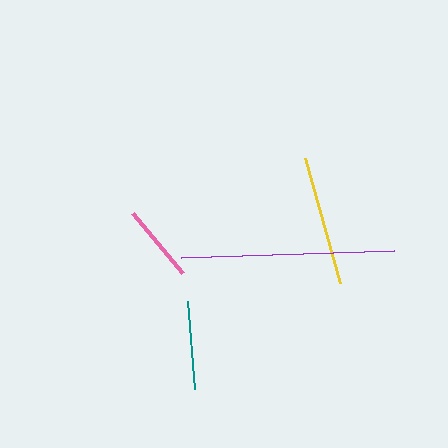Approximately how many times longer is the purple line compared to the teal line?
The purple line is approximately 2.4 times the length of the teal line.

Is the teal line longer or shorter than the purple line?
The purple line is longer than the teal line.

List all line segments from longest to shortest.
From longest to shortest: purple, yellow, teal, pink.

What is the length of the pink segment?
The pink segment is approximately 78 pixels long.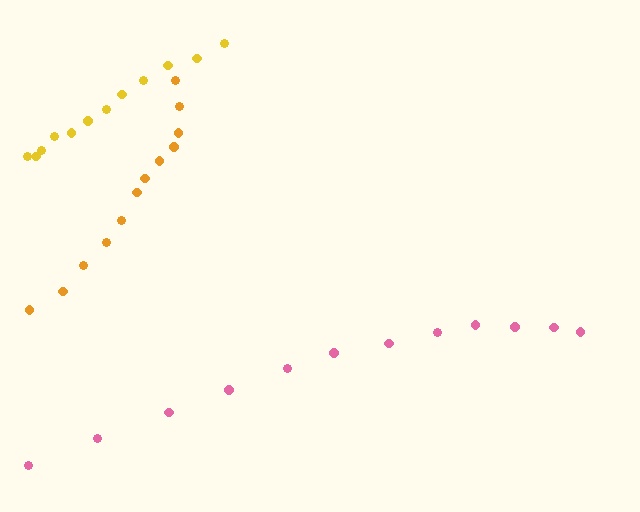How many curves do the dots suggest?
There are 3 distinct paths.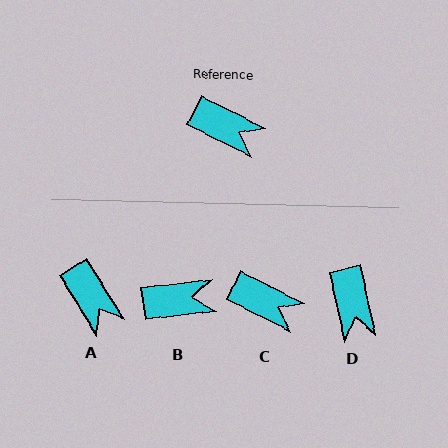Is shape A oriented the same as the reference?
No, it is off by about 31 degrees.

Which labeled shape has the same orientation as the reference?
C.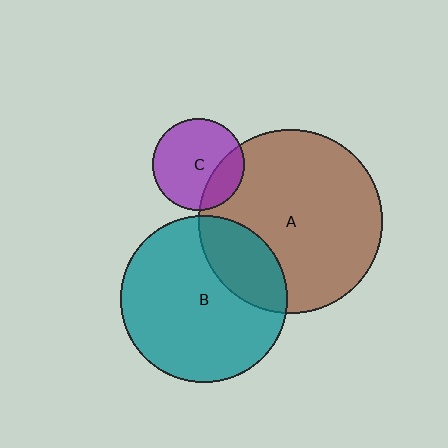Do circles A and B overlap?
Yes.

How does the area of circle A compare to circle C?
Approximately 4.0 times.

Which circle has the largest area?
Circle A (brown).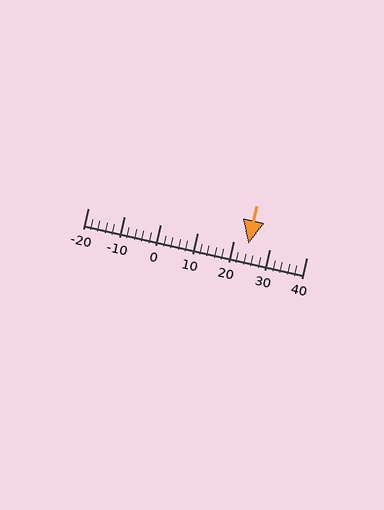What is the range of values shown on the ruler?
The ruler shows values from -20 to 40.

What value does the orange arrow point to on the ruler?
The orange arrow points to approximately 24.